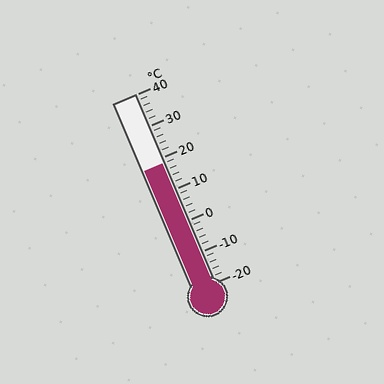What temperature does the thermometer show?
The thermometer shows approximately 18°C.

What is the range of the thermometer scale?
The thermometer scale ranges from -20°C to 40°C.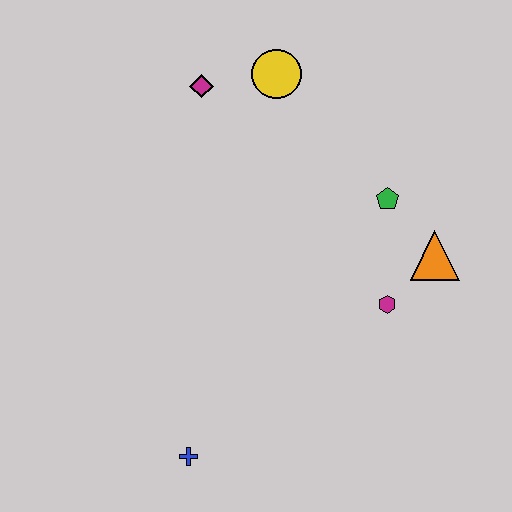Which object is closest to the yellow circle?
The magenta diamond is closest to the yellow circle.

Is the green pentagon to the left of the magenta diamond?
No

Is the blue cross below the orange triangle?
Yes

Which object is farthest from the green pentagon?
The blue cross is farthest from the green pentagon.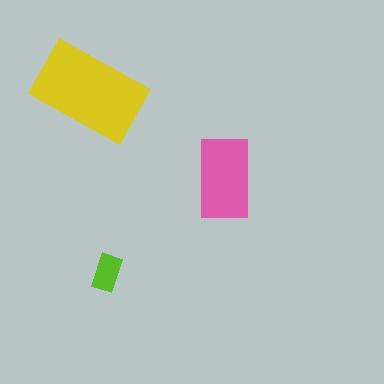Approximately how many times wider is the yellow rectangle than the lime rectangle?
About 3 times wider.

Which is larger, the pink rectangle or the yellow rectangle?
The yellow one.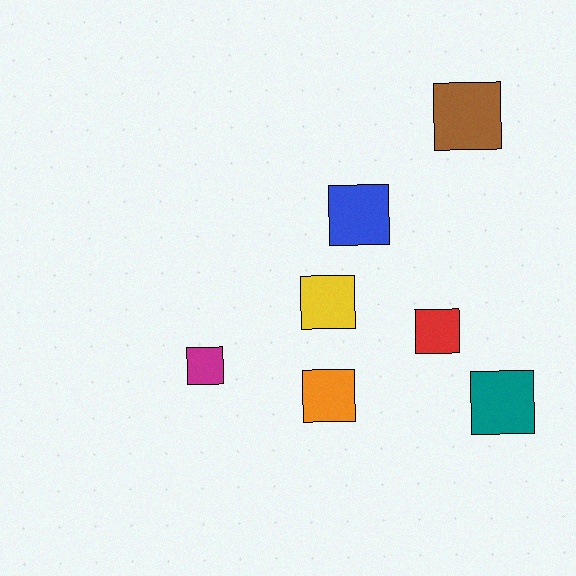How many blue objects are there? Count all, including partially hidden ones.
There is 1 blue object.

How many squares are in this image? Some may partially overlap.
There are 7 squares.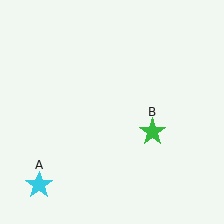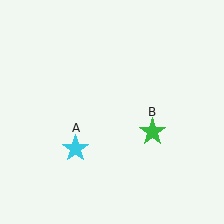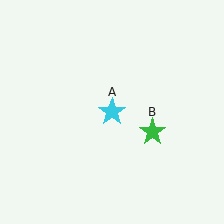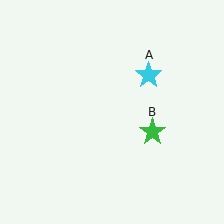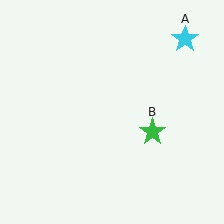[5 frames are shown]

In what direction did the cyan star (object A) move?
The cyan star (object A) moved up and to the right.